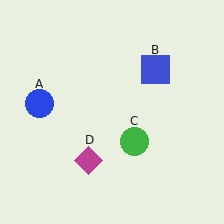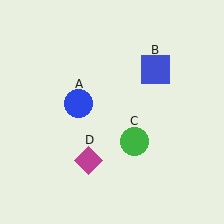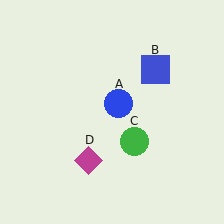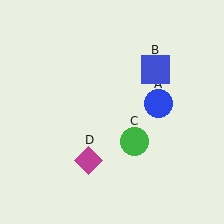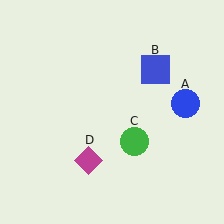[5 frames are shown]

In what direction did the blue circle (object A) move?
The blue circle (object A) moved right.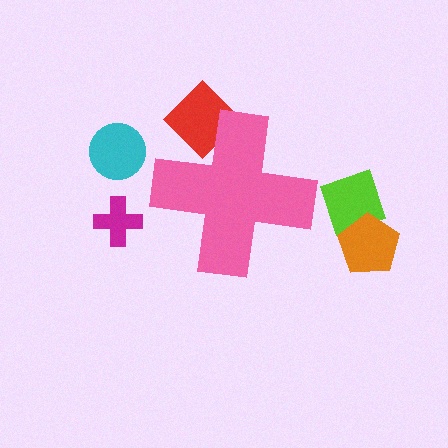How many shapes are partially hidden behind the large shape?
1 shape is partially hidden.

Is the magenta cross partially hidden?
No, the magenta cross is fully visible.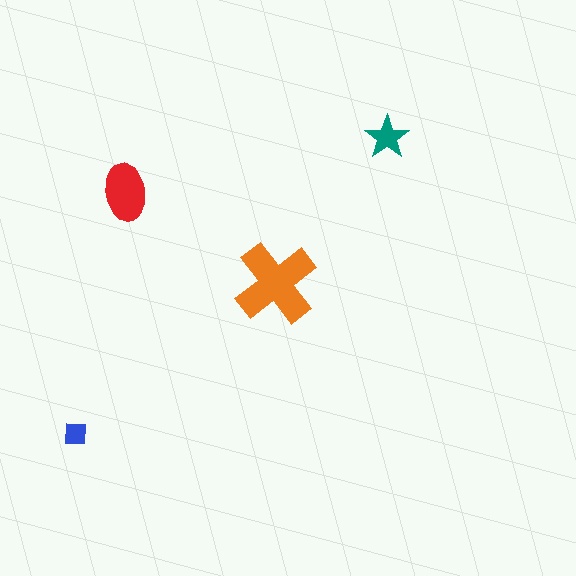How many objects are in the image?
There are 4 objects in the image.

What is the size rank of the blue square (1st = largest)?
4th.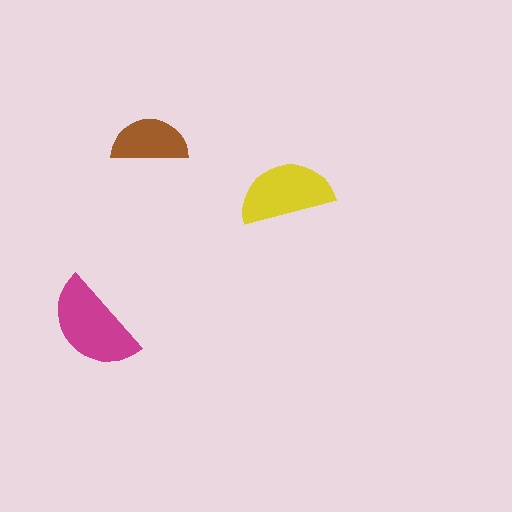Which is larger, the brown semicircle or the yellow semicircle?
The yellow one.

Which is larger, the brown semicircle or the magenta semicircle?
The magenta one.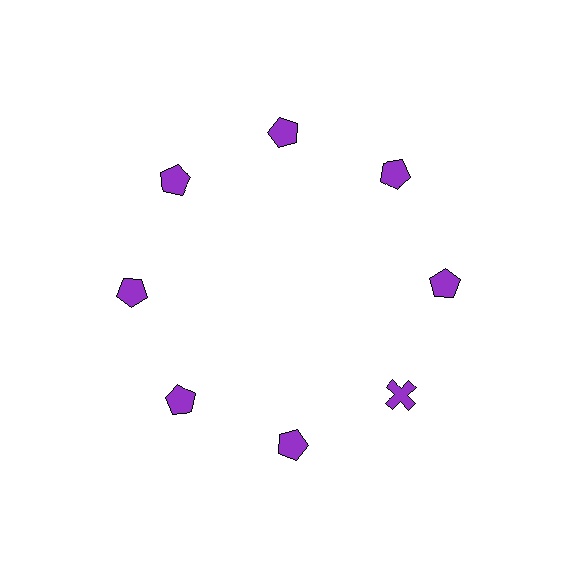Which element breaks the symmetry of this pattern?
The purple cross at roughly the 4 o'clock position breaks the symmetry. All other shapes are purple pentagons.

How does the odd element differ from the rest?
It has a different shape: cross instead of pentagon.